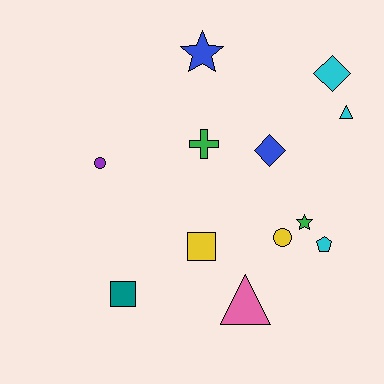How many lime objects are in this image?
There are no lime objects.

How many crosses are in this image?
There is 1 cross.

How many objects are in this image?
There are 12 objects.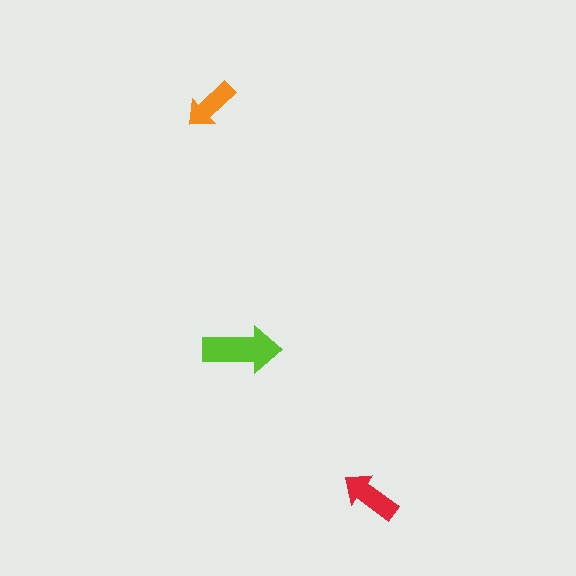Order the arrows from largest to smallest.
the lime one, the red one, the orange one.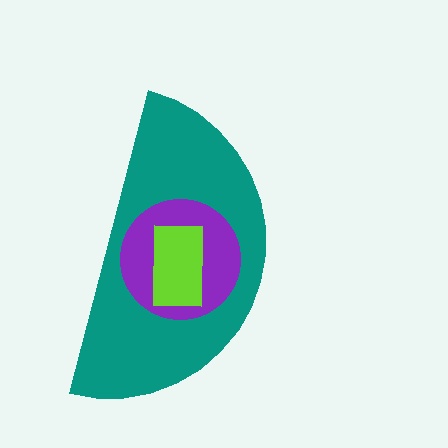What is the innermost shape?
The lime rectangle.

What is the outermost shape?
The teal semicircle.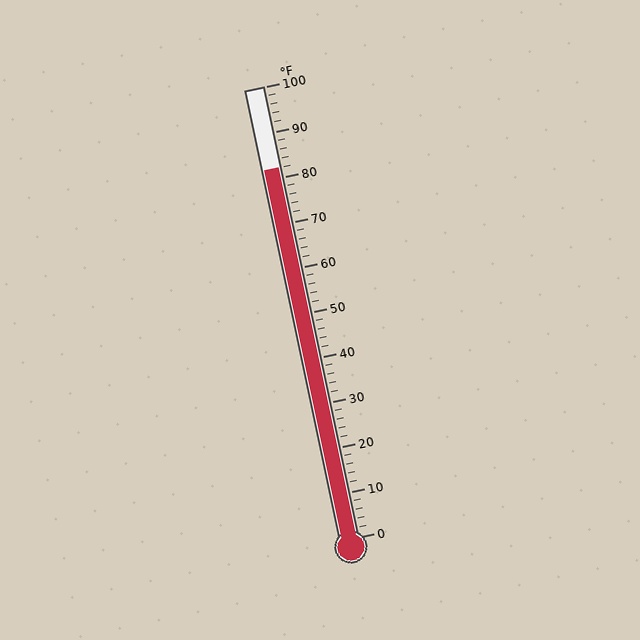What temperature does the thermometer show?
The thermometer shows approximately 82°F.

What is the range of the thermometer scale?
The thermometer scale ranges from 0°F to 100°F.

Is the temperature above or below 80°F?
The temperature is above 80°F.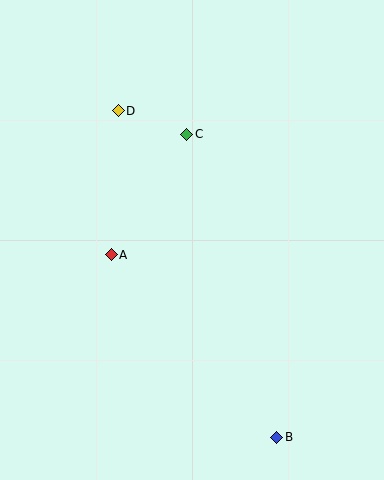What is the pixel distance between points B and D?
The distance between B and D is 363 pixels.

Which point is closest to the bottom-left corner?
Point A is closest to the bottom-left corner.